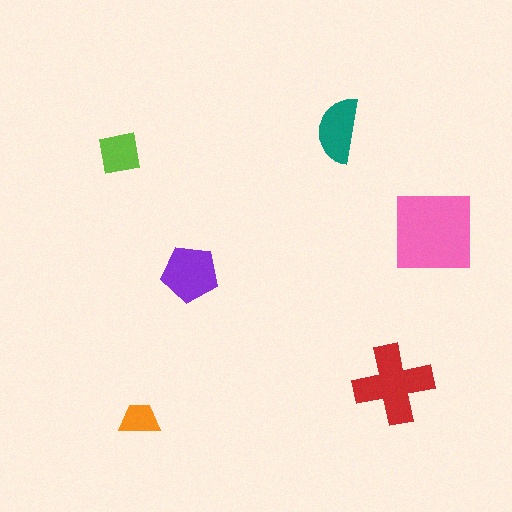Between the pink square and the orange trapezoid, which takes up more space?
The pink square.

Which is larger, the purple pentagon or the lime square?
The purple pentagon.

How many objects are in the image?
There are 6 objects in the image.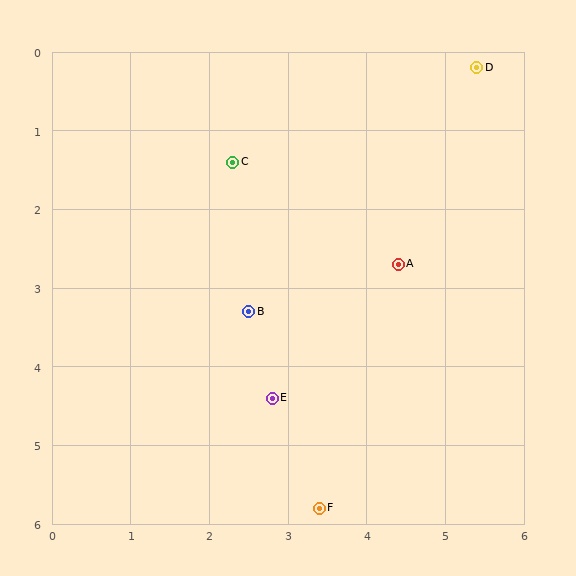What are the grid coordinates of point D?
Point D is at approximately (5.4, 0.2).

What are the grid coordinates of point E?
Point E is at approximately (2.8, 4.4).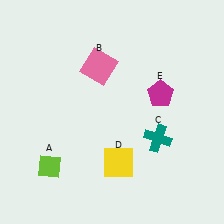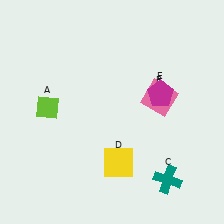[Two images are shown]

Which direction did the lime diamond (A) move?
The lime diamond (A) moved up.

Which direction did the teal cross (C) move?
The teal cross (C) moved down.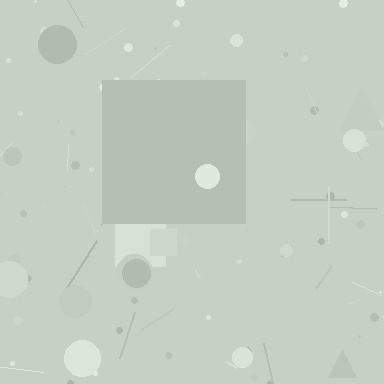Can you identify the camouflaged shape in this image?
The camouflaged shape is a square.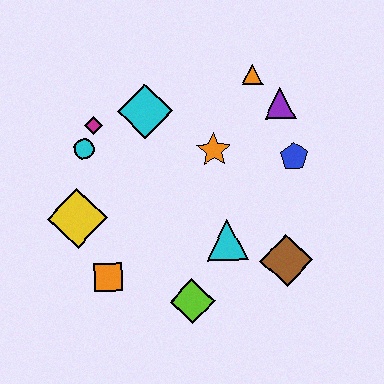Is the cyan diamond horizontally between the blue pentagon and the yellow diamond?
Yes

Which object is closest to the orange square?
The yellow diamond is closest to the orange square.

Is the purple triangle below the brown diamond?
No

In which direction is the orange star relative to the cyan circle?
The orange star is to the right of the cyan circle.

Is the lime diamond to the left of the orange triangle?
Yes